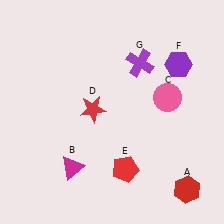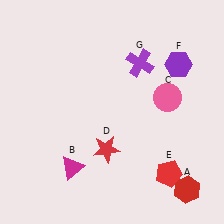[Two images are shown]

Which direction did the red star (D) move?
The red star (D) moved down.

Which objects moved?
The objects that moved are: the red star (D), the red pentagon (E).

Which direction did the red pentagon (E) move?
The red pentagon (E) moved right.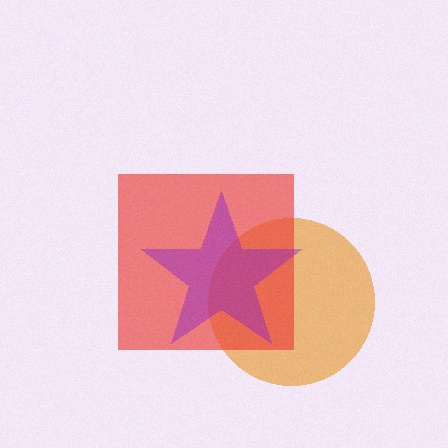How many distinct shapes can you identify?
There are 3 distinct shapes: an orange circle, a red square, a purple star.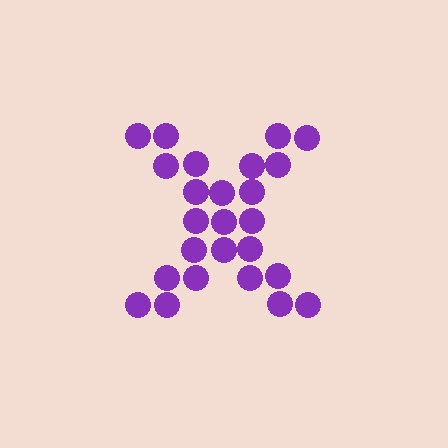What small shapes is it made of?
It is made of small circles.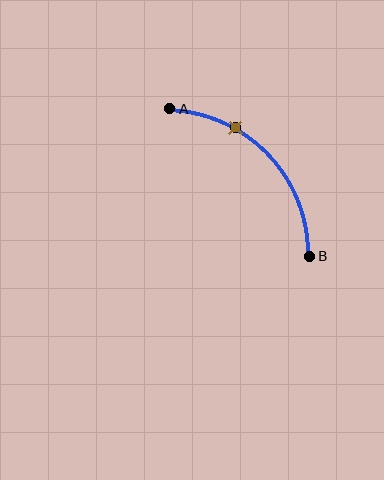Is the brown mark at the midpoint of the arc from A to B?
No. The brown mark lies on the arc but is closer to endpoint A. The arc midpoint would be at the point on the curve equidistant along the arc from both A and B.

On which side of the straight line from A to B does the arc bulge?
The arc bulges above and to the right of the straight line connecting A and B.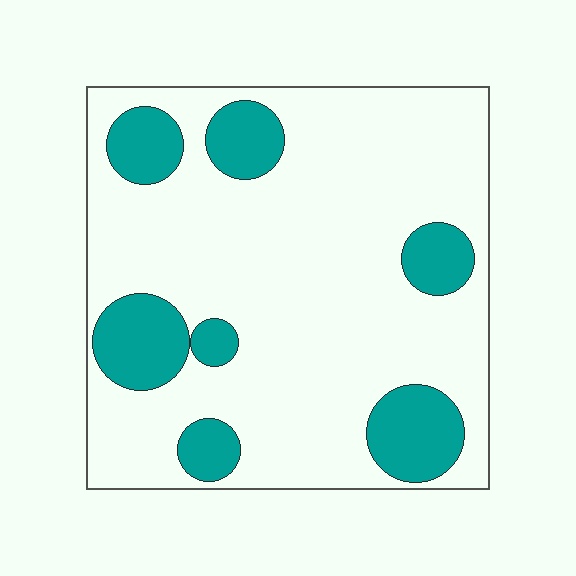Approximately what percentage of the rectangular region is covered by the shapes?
Approximately 20%.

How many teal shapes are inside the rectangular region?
7.